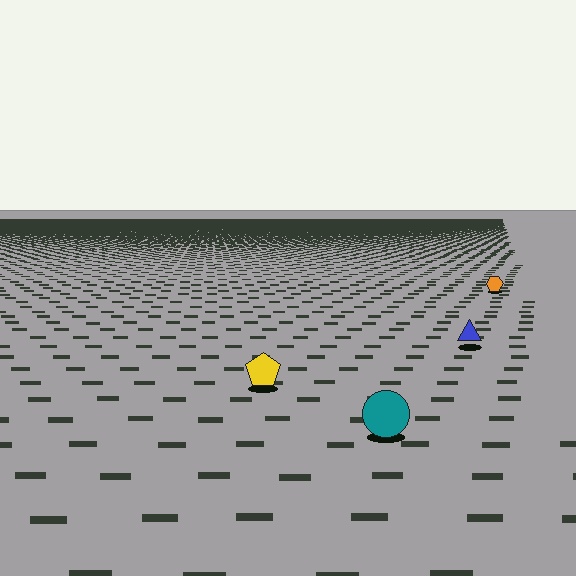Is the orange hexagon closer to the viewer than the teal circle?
No. The teal circle is closer — you can tell from the texture gradient: the ground texture is coarser near it.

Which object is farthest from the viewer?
The orange hexagon is farthest from the viewer. It appears smaller and the ground texture around it is denser.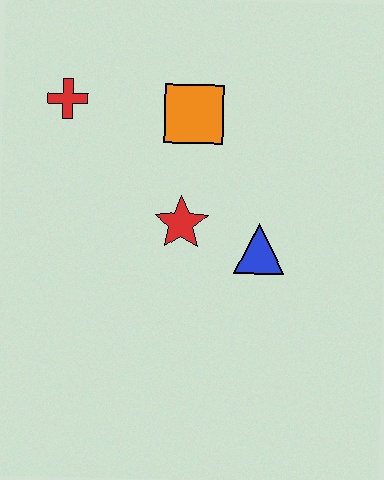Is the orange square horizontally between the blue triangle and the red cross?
Yes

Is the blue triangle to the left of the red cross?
No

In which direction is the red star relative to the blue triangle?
The red star is to the left of the blue triangle.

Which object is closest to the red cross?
The orange square is closest to the red cross.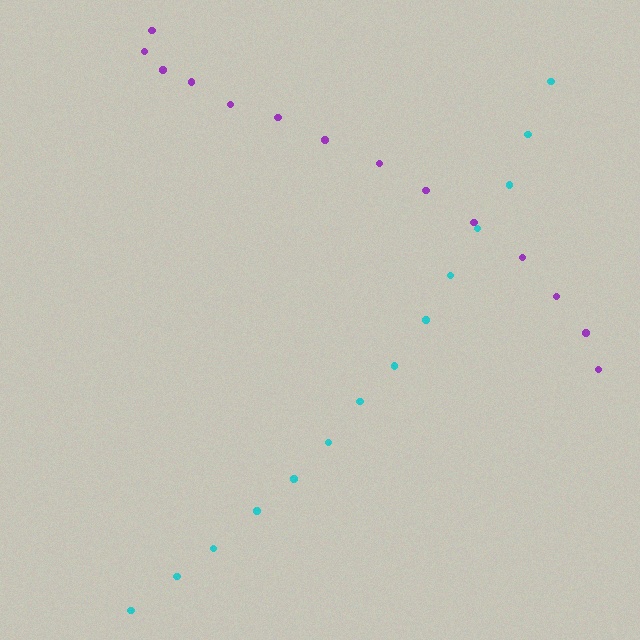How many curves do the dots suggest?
There are 2 distinct paths.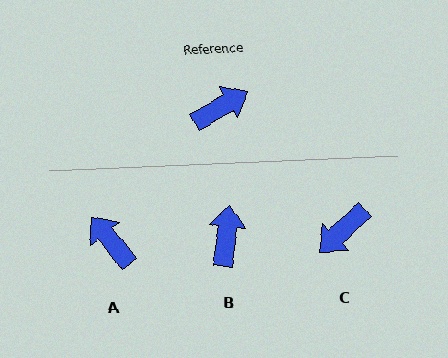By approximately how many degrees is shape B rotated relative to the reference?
Approximately 53 degrees counter-clockwise.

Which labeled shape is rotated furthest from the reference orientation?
C, about 167 degrees away.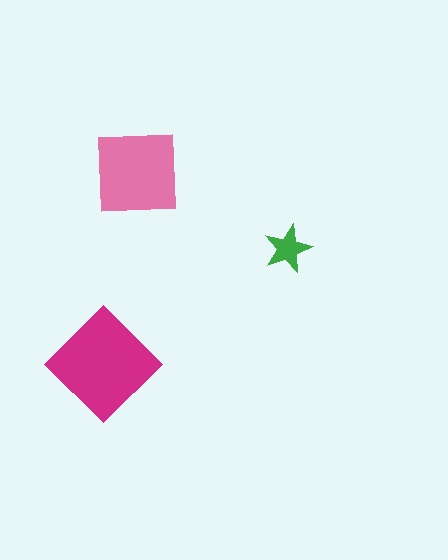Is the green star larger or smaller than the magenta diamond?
Smaller.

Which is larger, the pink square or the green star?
The pink square.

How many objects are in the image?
There are 3 objects in the image.